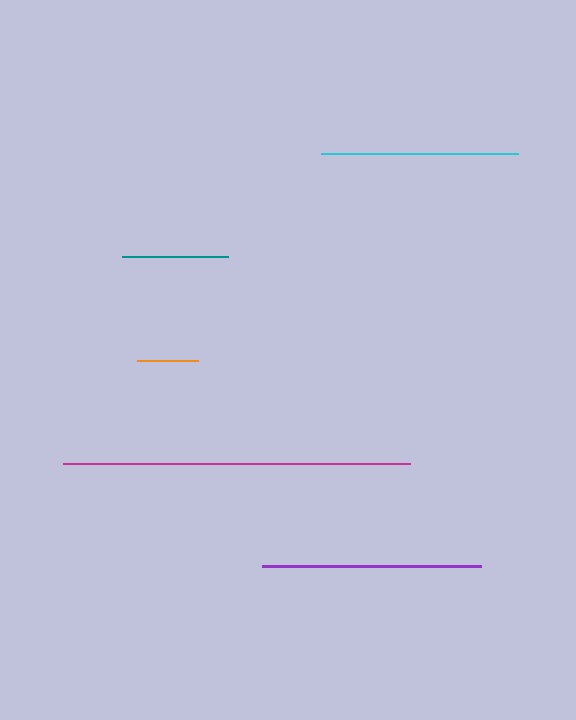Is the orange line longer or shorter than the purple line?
The purple line is longer than the orange line.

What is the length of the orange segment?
The orange segment is approximately 60 pixels long.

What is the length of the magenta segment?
The magenta segment is approximately 347 pixels long.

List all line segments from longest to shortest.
From longest to shortest: magenta, purple, cyan, teal, orange.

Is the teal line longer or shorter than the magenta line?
The magenta line is longer than the teal line.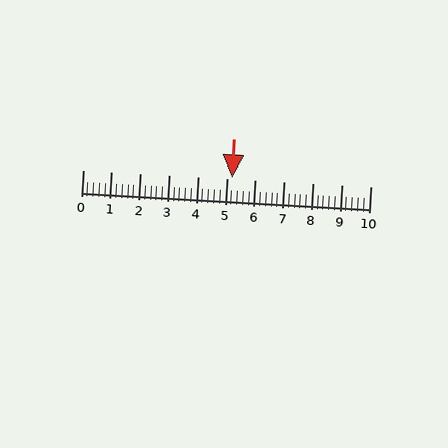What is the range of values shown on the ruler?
The ruler shows values from 0 to 10.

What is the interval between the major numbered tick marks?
The major tick marks are spaced 1 units apart.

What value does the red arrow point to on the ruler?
The red arrow points to approximately 5.2.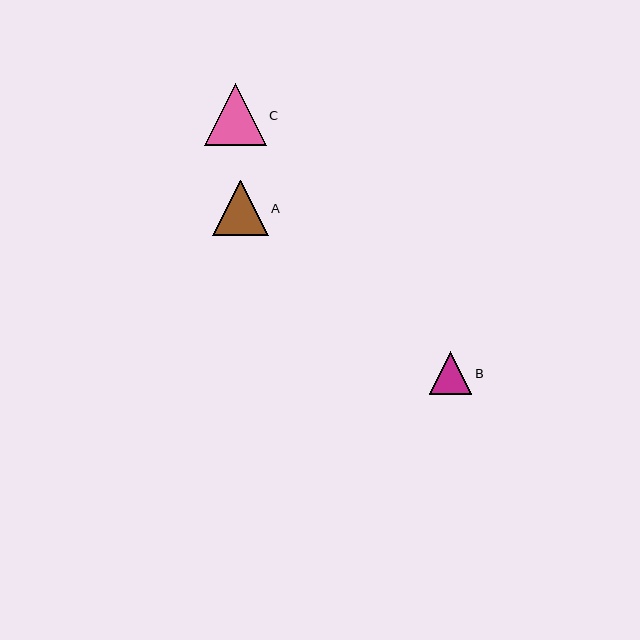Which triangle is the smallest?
Triangle B is the smallest with a size of approximately 42 pixels.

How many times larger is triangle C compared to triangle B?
Triangle C is approximately 1.5 times the size of triangle B.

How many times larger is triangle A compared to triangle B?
Triangle A is approximately 1.3 times the size of triangle B.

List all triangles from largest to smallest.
From largest to smallest: C, A, B.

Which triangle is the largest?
Triangle C is the largest with a size of approximately 62 pixels.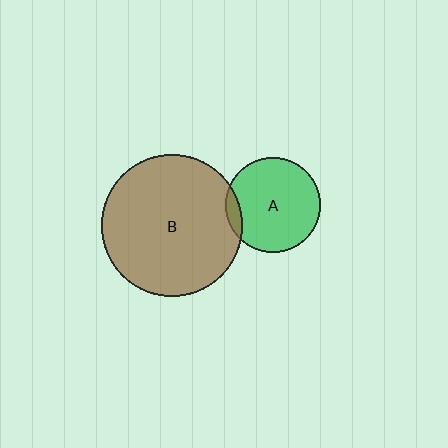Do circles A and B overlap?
Yes.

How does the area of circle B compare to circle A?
Approximately 2.2 times.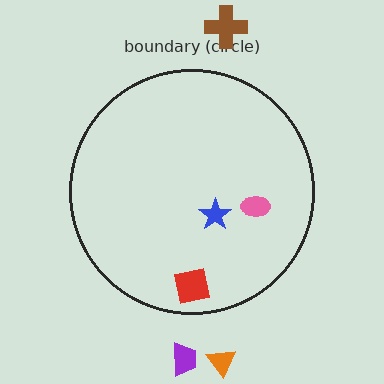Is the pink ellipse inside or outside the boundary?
Inside.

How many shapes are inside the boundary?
3 inside, 3 outside.